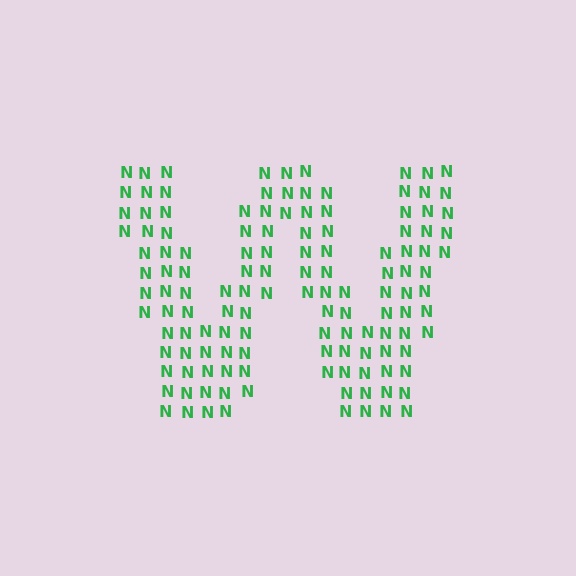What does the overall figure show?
The overall figure shows the letter W.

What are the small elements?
The small elements are letter N's.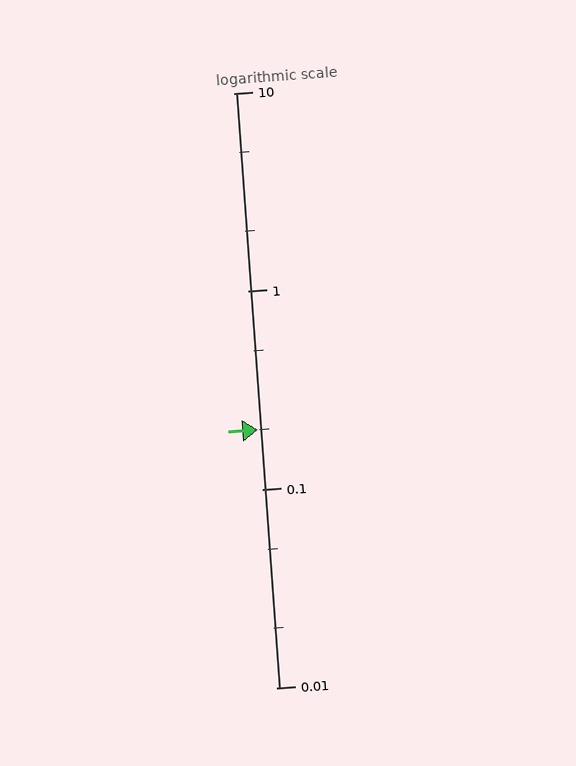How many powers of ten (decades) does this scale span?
The scale spans 3 decades, from 0.01 to 10.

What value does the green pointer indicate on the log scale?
The pointer indicates approximately 0.2.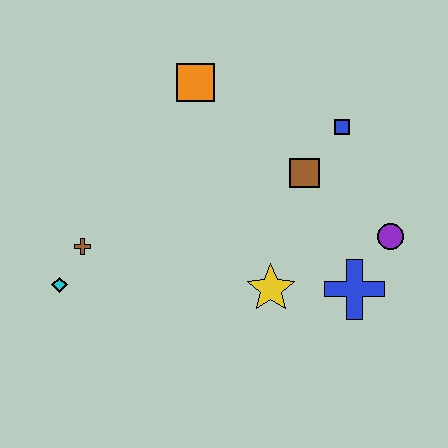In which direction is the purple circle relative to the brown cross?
The purple circle is to the right of the brown cross.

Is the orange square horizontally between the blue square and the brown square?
No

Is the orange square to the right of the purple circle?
No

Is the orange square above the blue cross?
Yes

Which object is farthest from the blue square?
The cyan diamond is farthest from the blue square.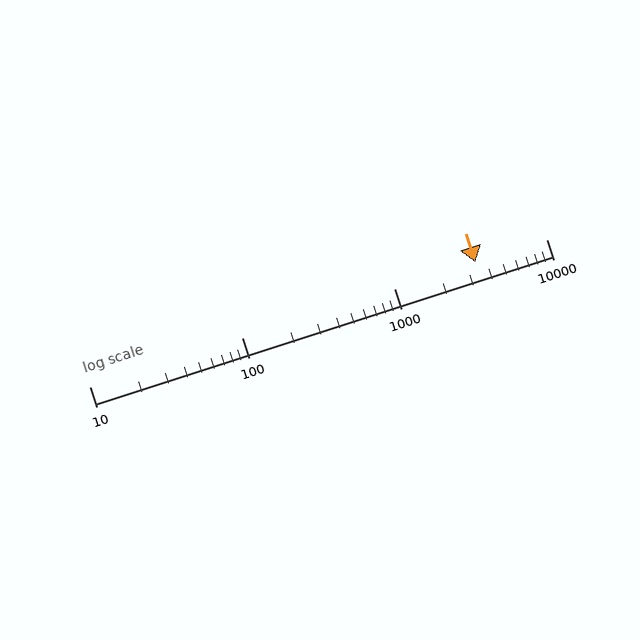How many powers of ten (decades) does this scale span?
The scale spans 3 decades, from 10 to 10000.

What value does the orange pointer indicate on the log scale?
The pointer indicates approximately 3400.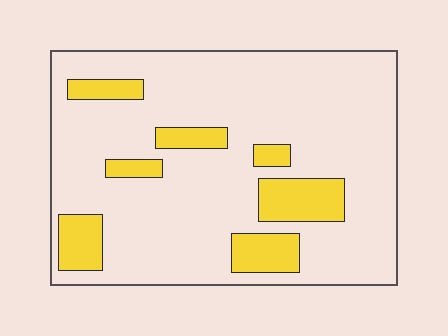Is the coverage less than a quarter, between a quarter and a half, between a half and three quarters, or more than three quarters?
Less than a quarter.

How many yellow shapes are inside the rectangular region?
7.